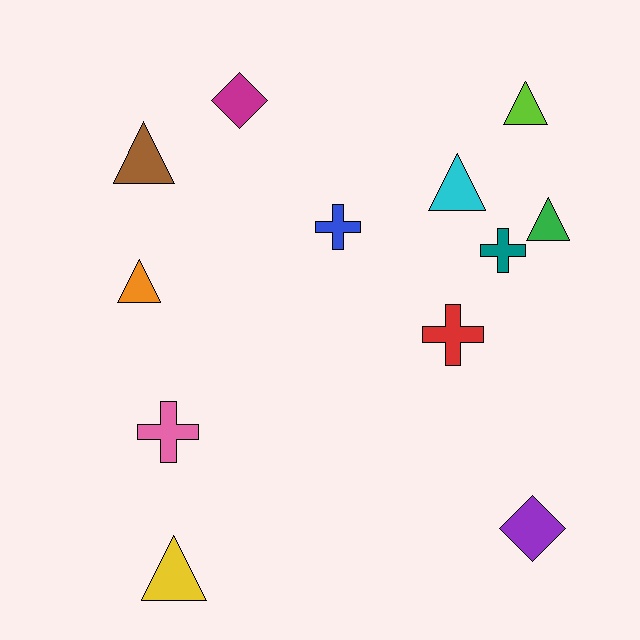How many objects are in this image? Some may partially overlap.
There are 12 objects.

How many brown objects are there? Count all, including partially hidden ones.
There is 1 brown object.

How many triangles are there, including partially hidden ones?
There are 6 triangles.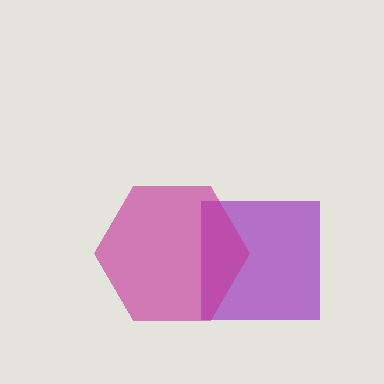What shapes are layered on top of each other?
The layered shapes are: a purple square, a magenta hexagon.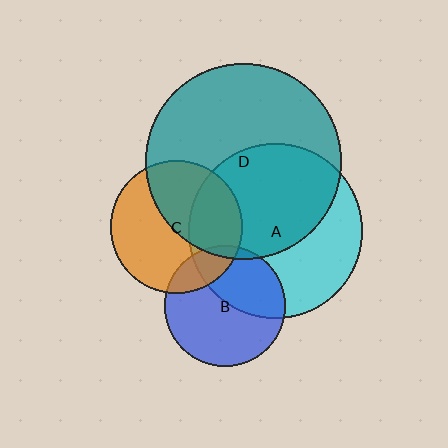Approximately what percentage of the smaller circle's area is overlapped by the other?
Approximately 5%.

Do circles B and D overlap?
Yes.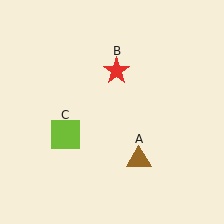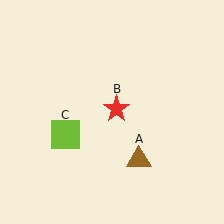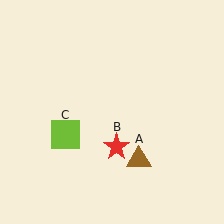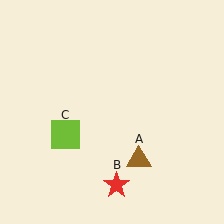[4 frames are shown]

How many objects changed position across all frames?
1 object changed position: red star (object B).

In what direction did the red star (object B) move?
The red star (object B) moved down.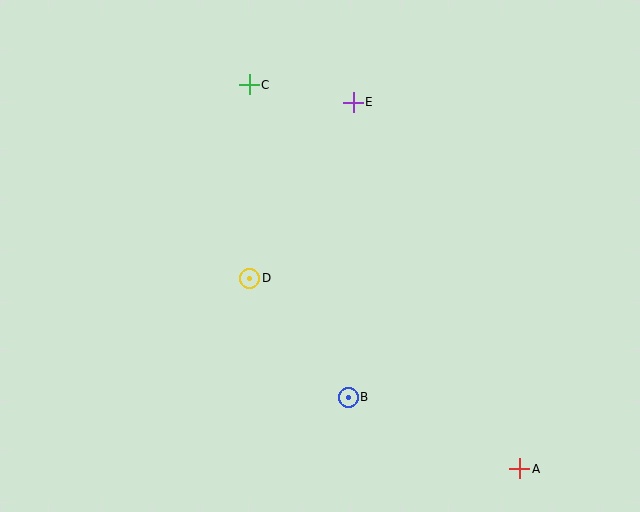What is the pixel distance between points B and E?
The distance between B and E is 295 pixels.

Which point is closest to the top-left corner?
Point C is closest to the top-left corner.